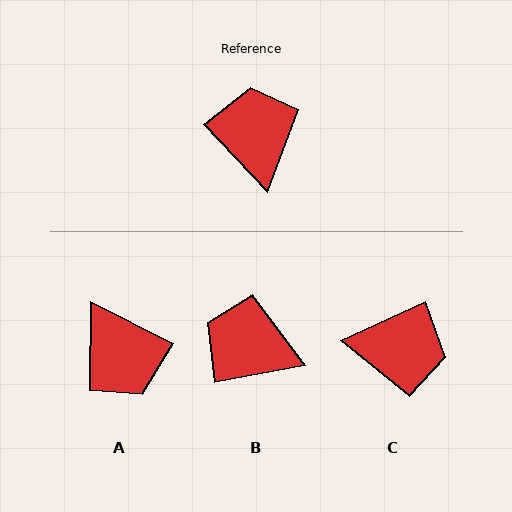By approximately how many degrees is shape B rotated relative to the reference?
Approximately 57 degrees counter-clockwise.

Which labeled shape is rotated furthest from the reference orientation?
A, about 160 degrees away.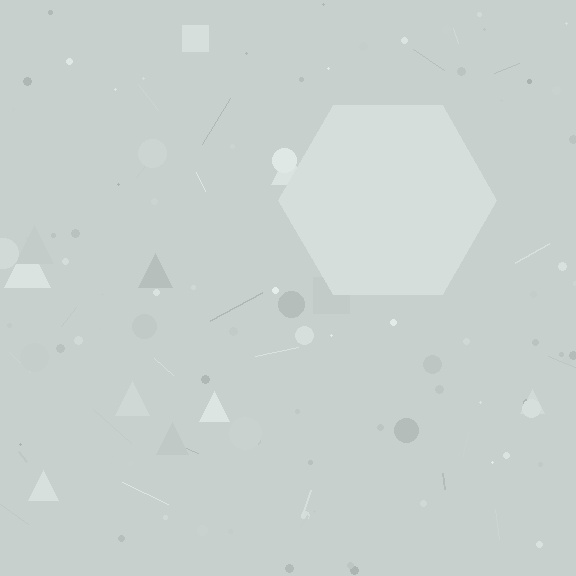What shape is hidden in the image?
A hexagon is hidden in the image.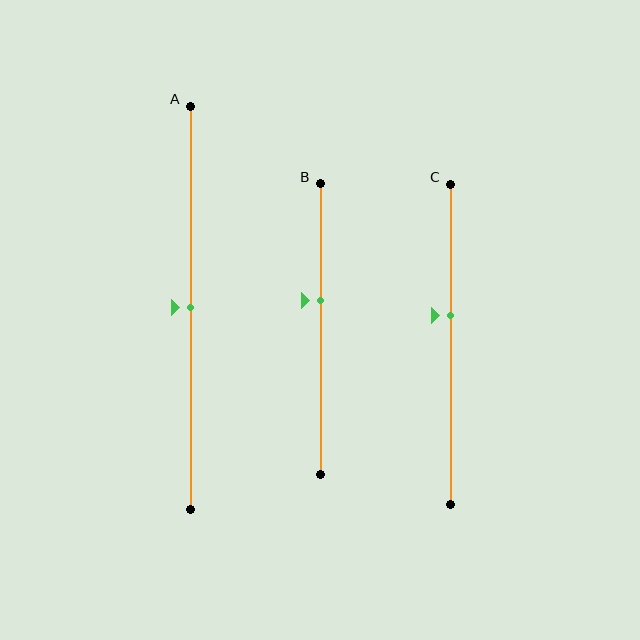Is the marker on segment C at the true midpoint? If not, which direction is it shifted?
No, the marker on segment C is shifted upward by about 9% of the segment length.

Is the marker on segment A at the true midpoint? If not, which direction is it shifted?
Yes, the marker on segment A is at the true midpoint.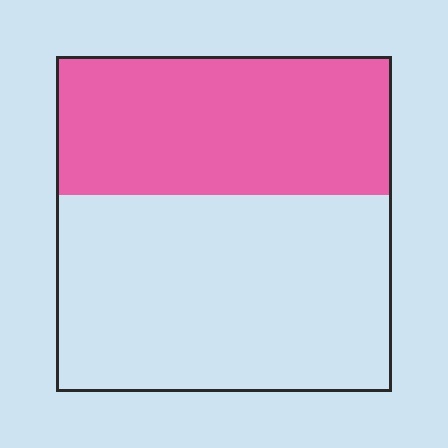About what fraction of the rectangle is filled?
About two fifths (2/5).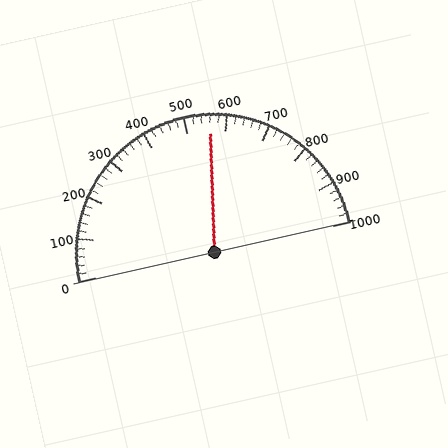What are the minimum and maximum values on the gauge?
The gauge ranges from 0 to 1000.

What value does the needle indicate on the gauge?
The needle indicates approximately 560.